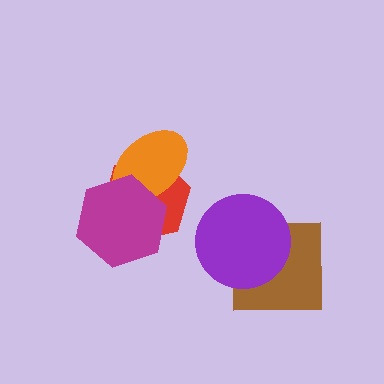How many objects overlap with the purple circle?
1 object overlaps with the purple circle.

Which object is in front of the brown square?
The purple circle is in front of the brown square.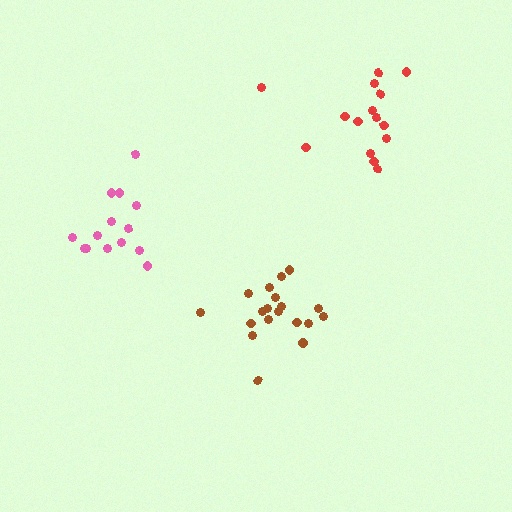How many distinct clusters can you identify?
There are 3 distinct clusters.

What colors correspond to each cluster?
The clusters are colored: brown, red, pink.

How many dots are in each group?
Group 1: 19 dots, Group 2: 15 dots, Group 3: 14 dots (48 total).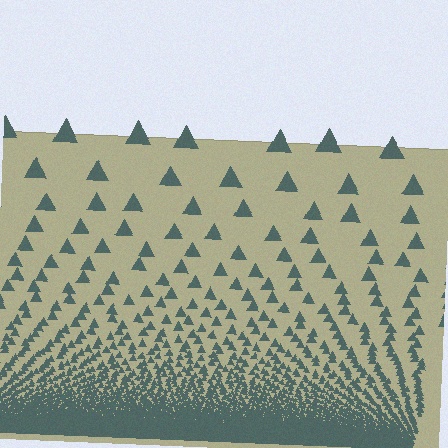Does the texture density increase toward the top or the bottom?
Density increases toward the bottom.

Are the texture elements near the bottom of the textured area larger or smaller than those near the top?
Smaller. The gradient is inverted — elements near the bottom are smaller and denser.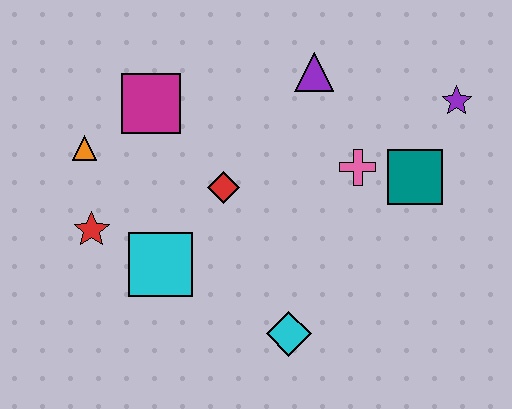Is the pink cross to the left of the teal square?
Yes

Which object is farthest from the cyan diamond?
The purple star is farthest from the cyan diamond.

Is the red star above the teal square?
No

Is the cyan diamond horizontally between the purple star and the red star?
Yes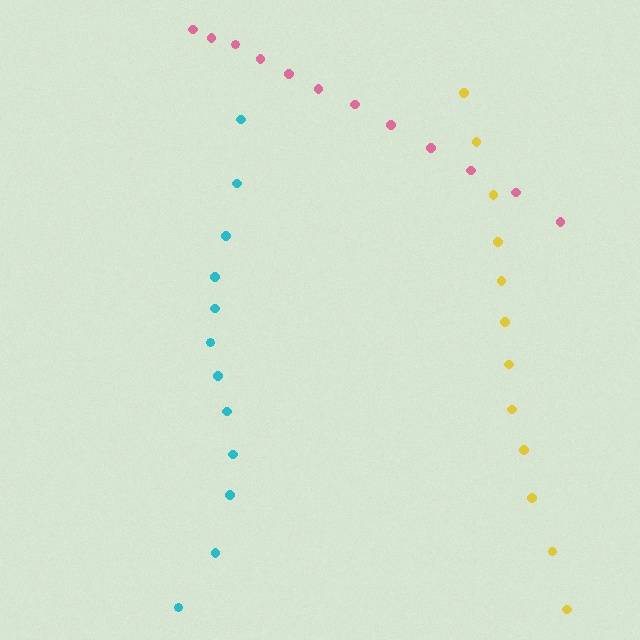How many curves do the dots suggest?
There are 3 distinct paths.